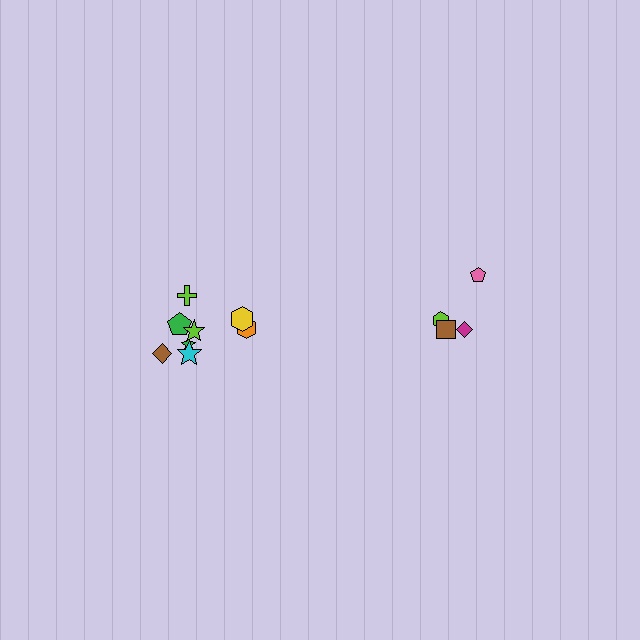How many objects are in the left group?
There are 8 objects.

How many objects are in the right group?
There are 4 objects.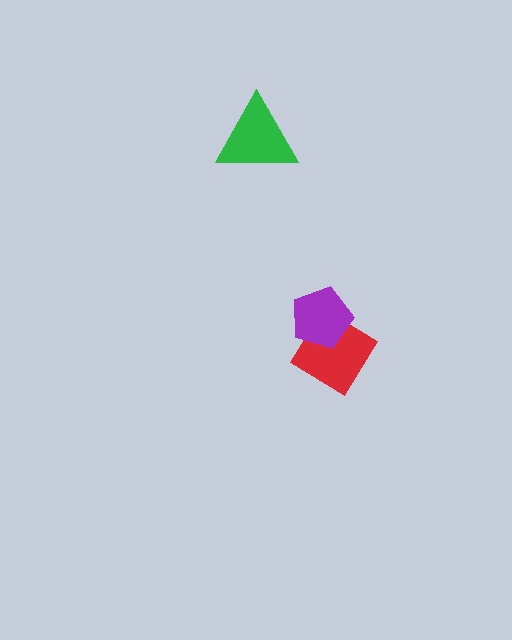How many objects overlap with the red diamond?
1 object overlaps with the red diamond.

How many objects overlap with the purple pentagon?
1 object overlaps with the purple pentagon.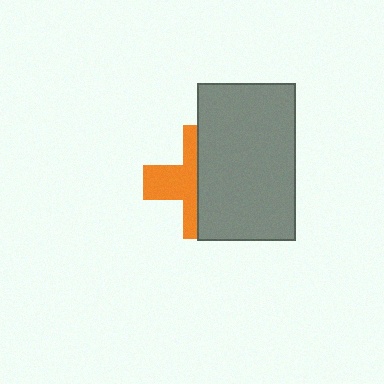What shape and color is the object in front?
The object in front is a gray rectangle.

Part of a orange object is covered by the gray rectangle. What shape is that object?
It is a cross.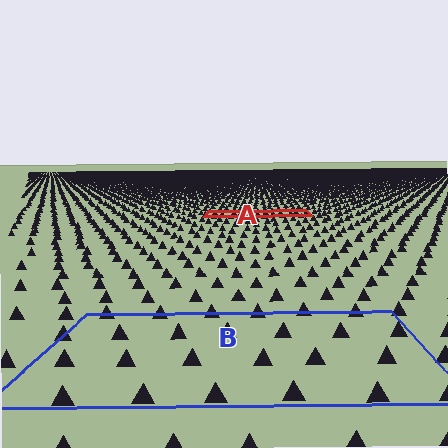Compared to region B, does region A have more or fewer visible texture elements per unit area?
Region A has more texture elements per unit area — they are packed more densely because it is farther away.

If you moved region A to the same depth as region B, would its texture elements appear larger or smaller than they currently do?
They would appear larger. At a closer depth, the same texture elements are projected at a bigger on-screen size.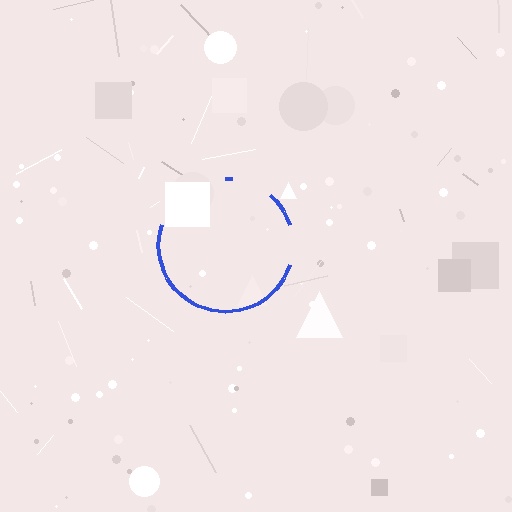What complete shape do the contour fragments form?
The contour fragments form a circle.